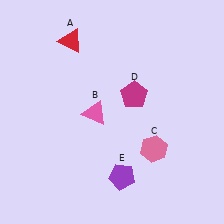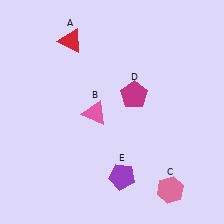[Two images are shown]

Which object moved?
The pink hexagon (C) moved down.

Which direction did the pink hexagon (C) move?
The pink hexagon (C) moved down.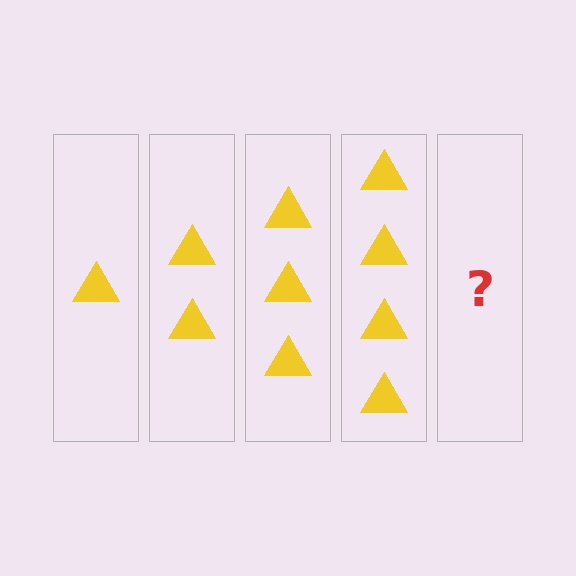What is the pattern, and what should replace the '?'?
The pattern is that each step adds one more triangle. The '?' should be 5 triangles.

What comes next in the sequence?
The next element should be 5 triangles.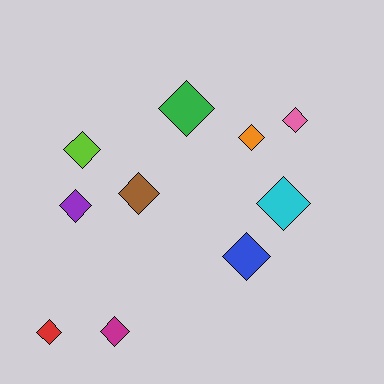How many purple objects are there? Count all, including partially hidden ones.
There is 1 purple object.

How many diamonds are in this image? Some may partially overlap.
There are 10 diamonds.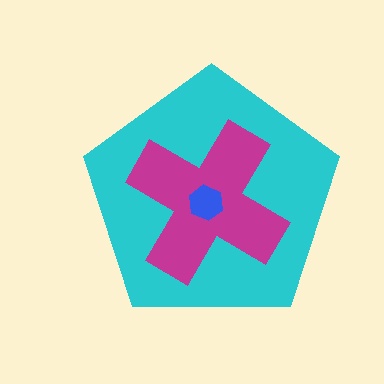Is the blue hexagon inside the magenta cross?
Yes.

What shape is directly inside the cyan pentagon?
The magenta cross.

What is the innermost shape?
The blue hexagon.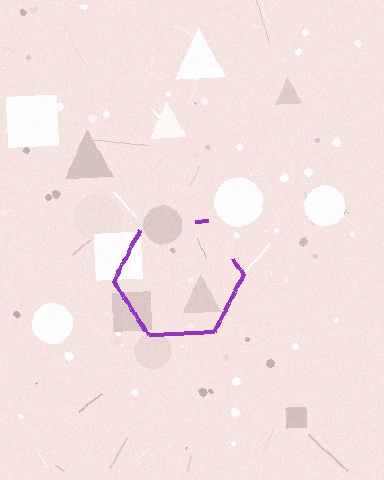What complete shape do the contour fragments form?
The contour fragments form a hexagon.